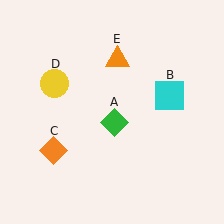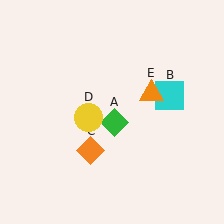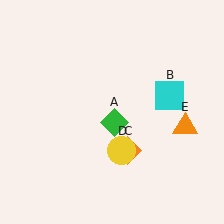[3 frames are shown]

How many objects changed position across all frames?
3 objects changed position: orange diamond (object C), yellow circle (object D), orange triangle (object E).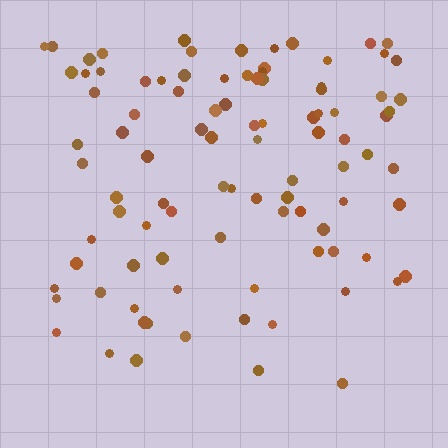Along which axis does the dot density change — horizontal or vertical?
Vertical.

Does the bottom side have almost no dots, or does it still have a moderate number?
Still a moderate number, just noticeably fewer than the top.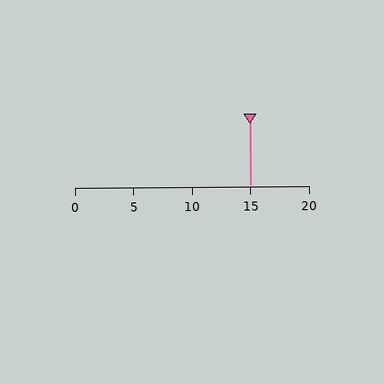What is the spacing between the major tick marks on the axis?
The major ticks are spaced 5 apart.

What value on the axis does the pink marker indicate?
The marker indicates approximately 15.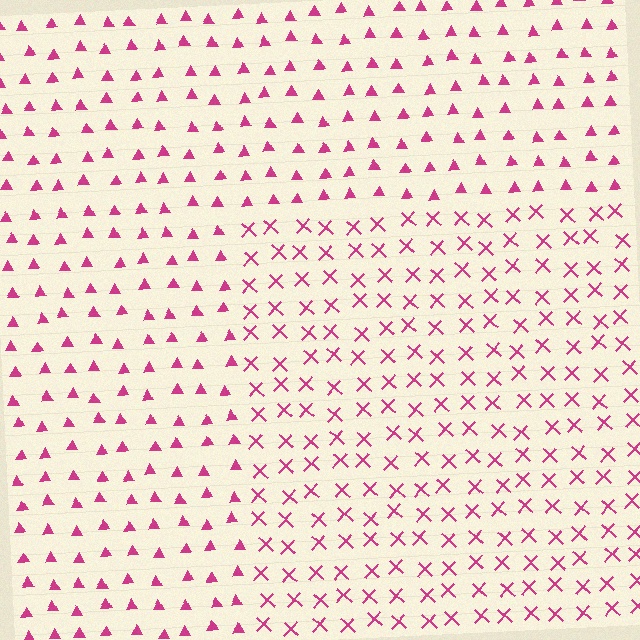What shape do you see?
I see a rectangle.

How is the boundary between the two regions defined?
The boundary is defined by a change in element shape: X marks inside vs. triangles outside. All elements share the same color and spacing.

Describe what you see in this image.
The image is filled with small magenta elements arranged in a uniform grid. A rectangle-shaped region contains X marks, while the surrounding area contains triangles. The boundary is defined purely by the change in element shape.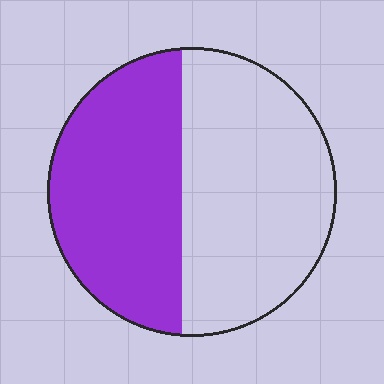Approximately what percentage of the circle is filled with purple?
Approximately 45%.